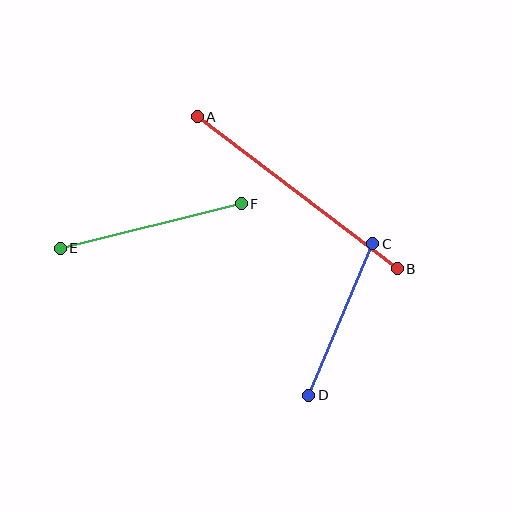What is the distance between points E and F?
The distance is approximately 186 pixels.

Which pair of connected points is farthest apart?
Points A and B are farthest apart.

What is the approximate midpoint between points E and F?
The midpoint is at approximately (151, 226) pixels.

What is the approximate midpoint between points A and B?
The midpoint is at approximately (297, 193) pixels.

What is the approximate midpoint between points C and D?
The midpoint is at approximately (341, 320) pixels.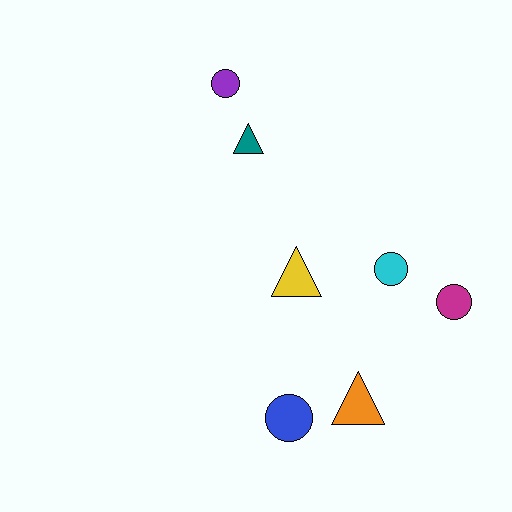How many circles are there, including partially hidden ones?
There are 4 circles.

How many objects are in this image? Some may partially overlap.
There are 7 objects.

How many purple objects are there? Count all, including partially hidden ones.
There is 1 purple object.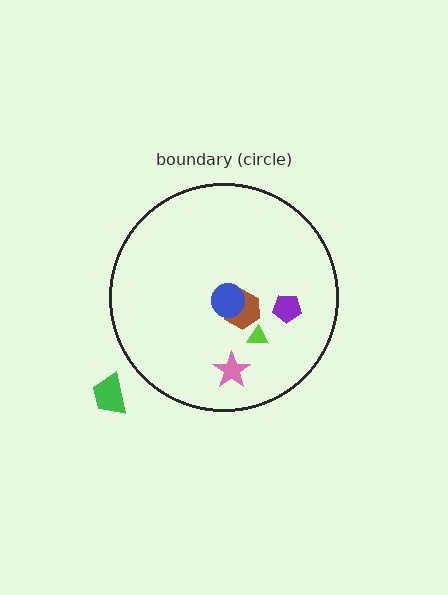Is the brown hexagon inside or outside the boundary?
Inside.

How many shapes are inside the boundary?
5 inside, 1 outside.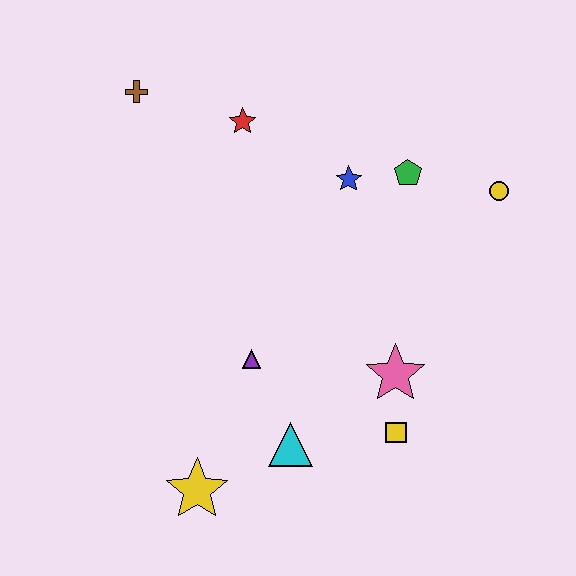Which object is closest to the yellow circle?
The green pentagon is closest to the yellow circle.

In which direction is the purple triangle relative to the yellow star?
The purple triangle is above the yellow star.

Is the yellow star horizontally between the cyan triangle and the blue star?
No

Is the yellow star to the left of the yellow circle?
Yes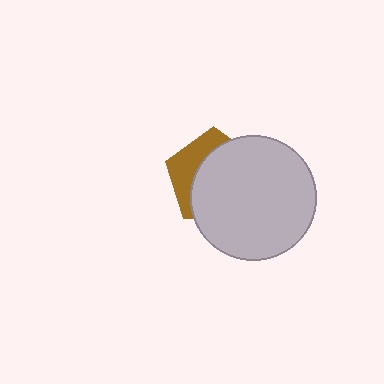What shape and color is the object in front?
The object in front is a light gray circle.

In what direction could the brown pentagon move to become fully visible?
The brown pentagon could move toward the upper-left. That would shift it out from behind the light gray circle entirely.